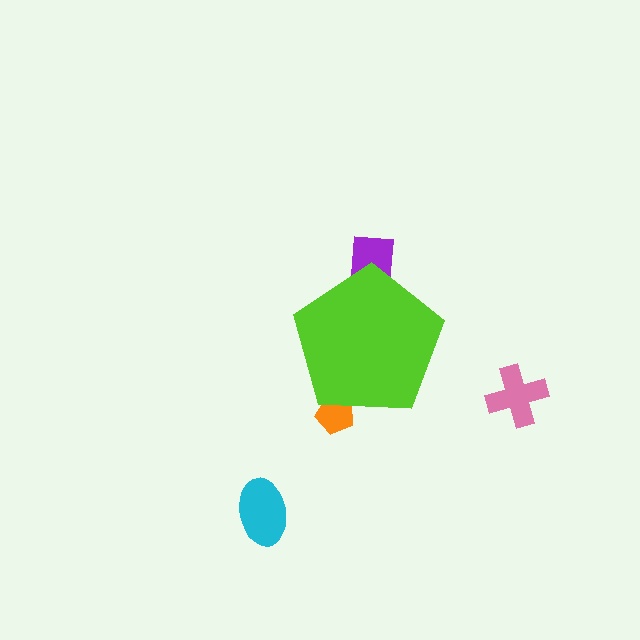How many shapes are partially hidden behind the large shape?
2 shapes are partially hidden.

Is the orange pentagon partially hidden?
Yes, the orange pentagon is partially hidden behind the lime pentagon.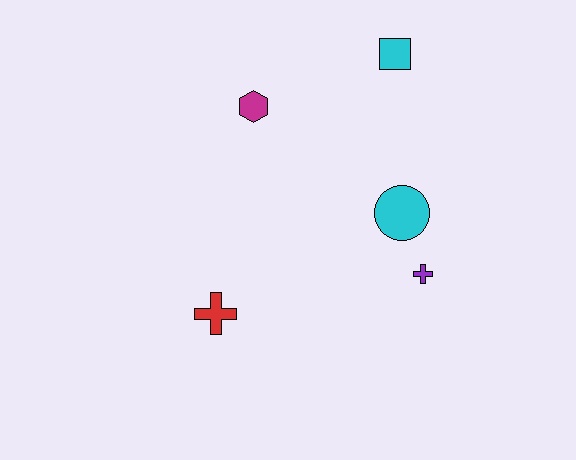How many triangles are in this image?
There are no triangles.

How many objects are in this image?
There are 5 objects.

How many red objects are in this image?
There is 1 red object.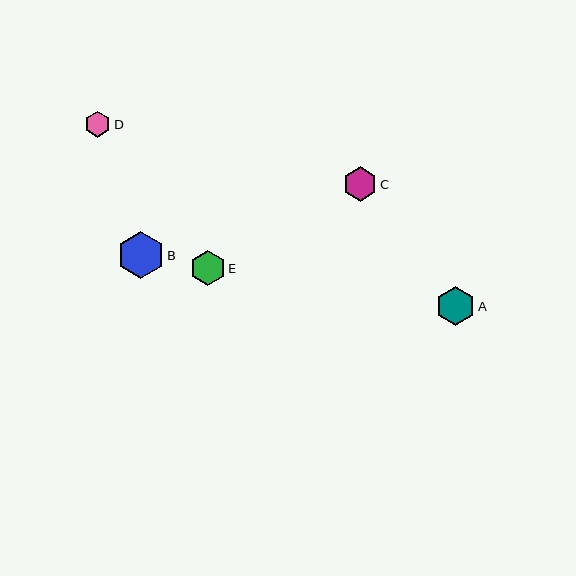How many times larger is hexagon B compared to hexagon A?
Hexagon B is approximately 1.2 times the size of hexagon A.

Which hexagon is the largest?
Hexagon B is the largest with a size of approximately 47 pixels.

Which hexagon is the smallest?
Hexagon D is the smallest with a size of approximately 26 pixels.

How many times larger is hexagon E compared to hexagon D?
Hexagon E is approximately 1.3 times the size of hexagon D.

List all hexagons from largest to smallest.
From largest to smallest: B, A, E, C, D.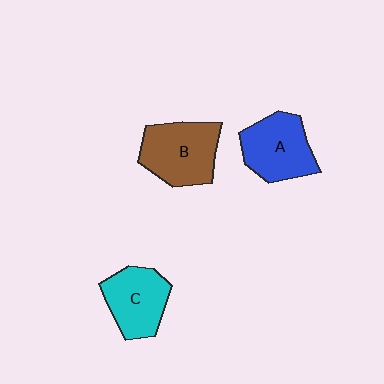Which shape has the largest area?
Shape B (brown).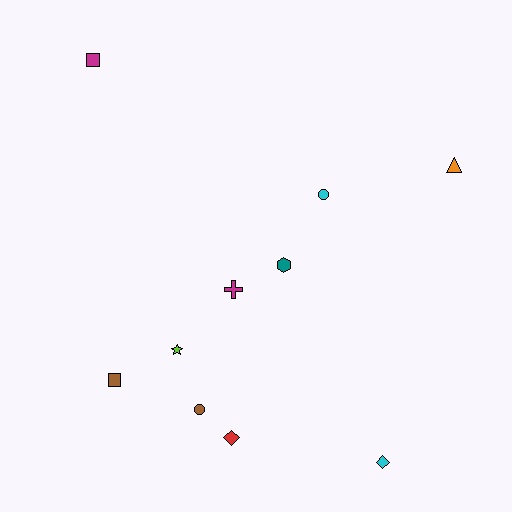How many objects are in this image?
There are 10 objects.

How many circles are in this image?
There are 2 circles.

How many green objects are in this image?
There are no green objects.